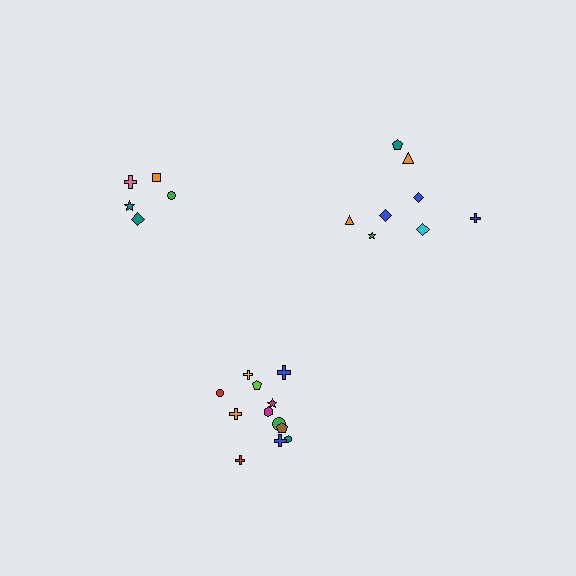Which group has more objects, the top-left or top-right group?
The top-right group.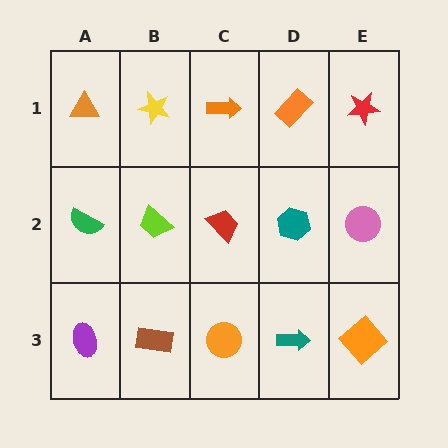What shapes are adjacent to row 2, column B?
A yellow star (row 1, column B), a brown rectangle (row 3, column B), a green semicircle (row 2, column A), a red trapezoid (row 2, column C).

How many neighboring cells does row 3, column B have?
3.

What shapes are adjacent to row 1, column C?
A red trapezoid (row 2, column C), a yellow star (row 1, column B), an orange rectangle (row 1, column D).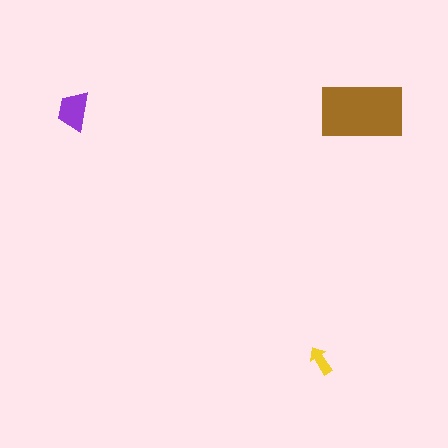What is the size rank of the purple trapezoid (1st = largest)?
2nd.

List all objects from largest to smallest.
The brown rectangle, the purple trapezoid, the yellow arrow.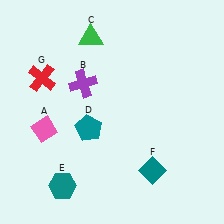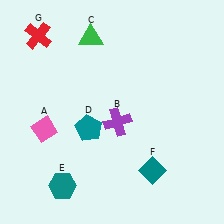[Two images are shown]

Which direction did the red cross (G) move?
The red cross (G) moved up.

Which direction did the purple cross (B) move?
The purple cross (B) moved down.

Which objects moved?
The objects that moved are: the purple cross (B), the red cross (G).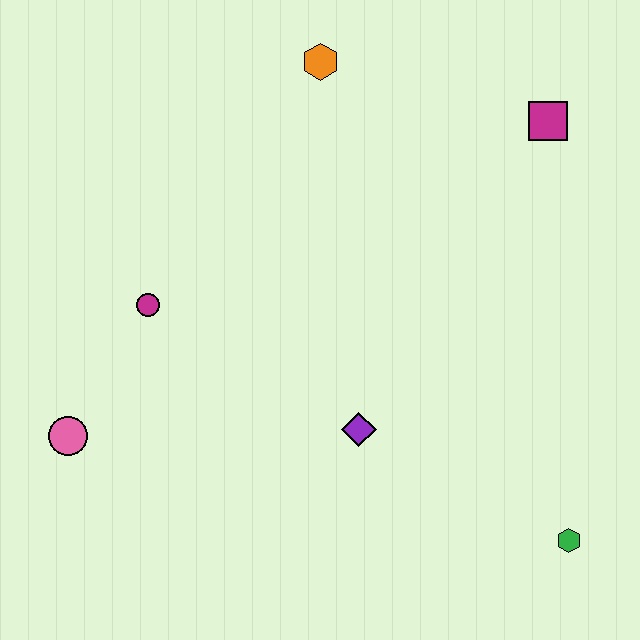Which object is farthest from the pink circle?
The magenta square is farthest from the pink circle.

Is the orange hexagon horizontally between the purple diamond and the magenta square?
No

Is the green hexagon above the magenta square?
No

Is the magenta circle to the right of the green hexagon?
No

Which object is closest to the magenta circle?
The pink circle is closest to the magenta circle.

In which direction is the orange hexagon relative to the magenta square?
The orange hexagon is to the left of the magenta square.